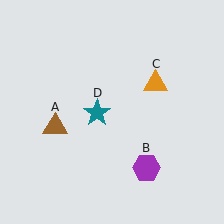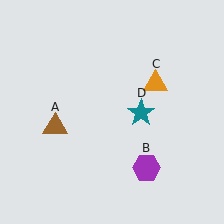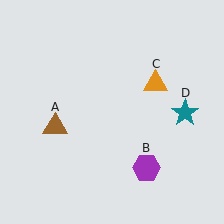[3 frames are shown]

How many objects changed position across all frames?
1 object changed position: teal star (object D).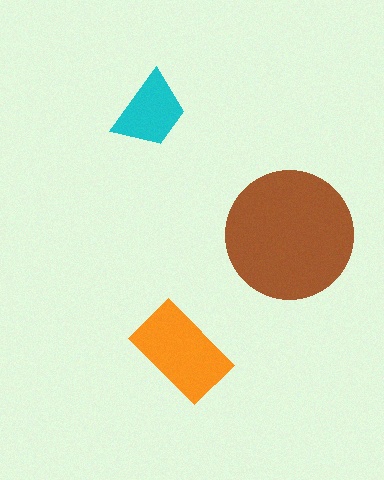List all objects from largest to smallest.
The brown circle, the orange rectangle, the cyan trapezoid.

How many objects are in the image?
There are 3 objects in the image.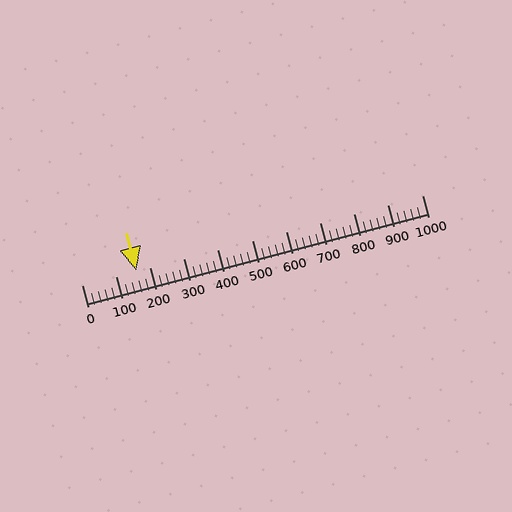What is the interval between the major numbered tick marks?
The major tick marks are spaced 100 units apart.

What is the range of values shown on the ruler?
The ruler shows values from 0 to 1000.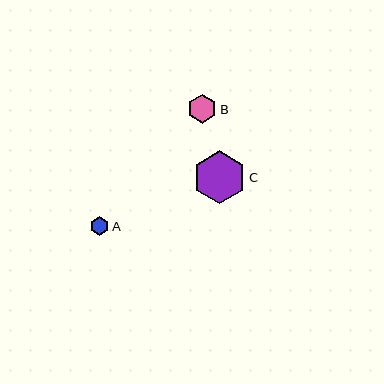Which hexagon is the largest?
Hexagon C is the largest with a size of approximately 53 pixels.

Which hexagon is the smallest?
Hexagon A is the smallest with a size of approximately 19 pixels.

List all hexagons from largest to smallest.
From largest to smallest: C, B, A.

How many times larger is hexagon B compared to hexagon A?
Hexagon B is approximately 1.5 times the size of hexagon A.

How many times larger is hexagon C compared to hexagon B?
Hexagon C is approximately 1.8 times the size of hexagon B.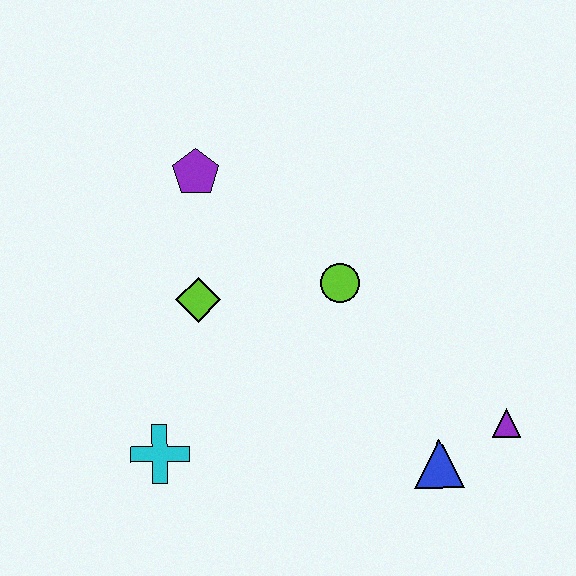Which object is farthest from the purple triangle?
The purple pentagon is farthest from the purple triangle.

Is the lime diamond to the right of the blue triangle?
No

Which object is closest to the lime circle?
The lime diamond is closest to the lime circle.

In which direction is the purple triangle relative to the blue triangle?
The purple triangle is to the right of the blue triangle.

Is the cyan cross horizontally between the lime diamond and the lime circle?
No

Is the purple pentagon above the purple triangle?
Yes